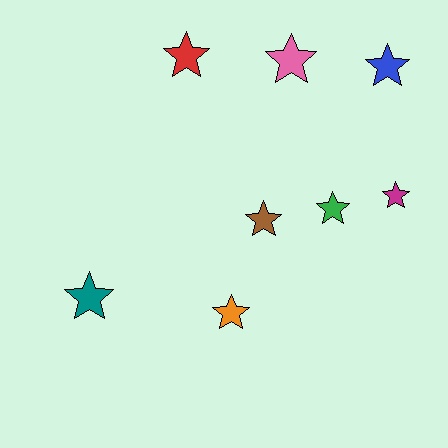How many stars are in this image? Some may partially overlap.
There are 8 stars.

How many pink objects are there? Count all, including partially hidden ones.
There is 1 pink object.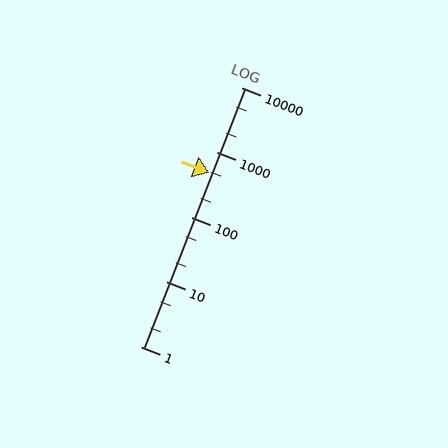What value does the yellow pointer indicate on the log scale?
The pointer indicates approximately 490.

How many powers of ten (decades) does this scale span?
The scale spans 4 decades, from 1 to 10000.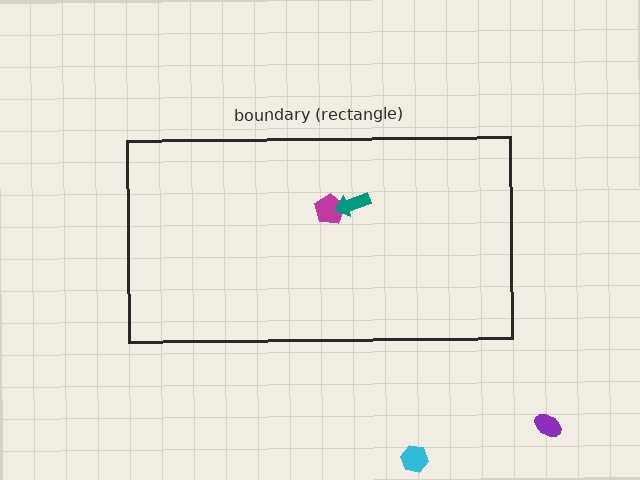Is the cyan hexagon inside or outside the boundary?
Outside.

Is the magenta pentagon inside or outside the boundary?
Inside.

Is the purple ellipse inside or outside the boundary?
Outside.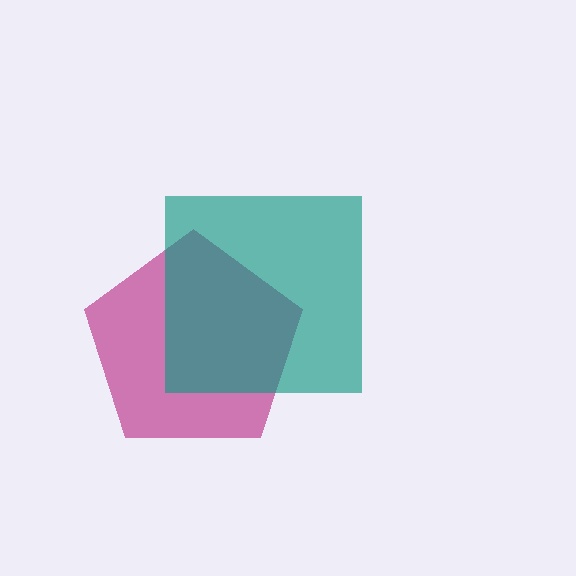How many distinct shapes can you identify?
There are 2 distinct shapes: a magenta pentagon, a teal square.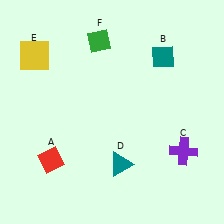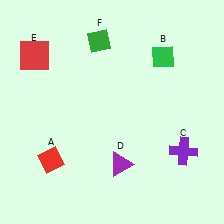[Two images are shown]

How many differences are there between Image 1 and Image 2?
There are 3 differences between the two images.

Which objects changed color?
B changed from teal to green. D changed from teal to purple. E changed from yellow to red.